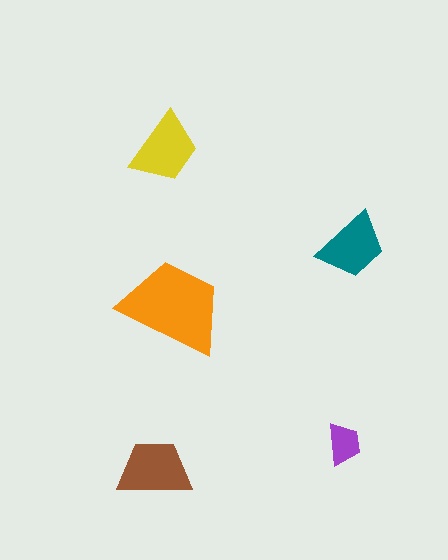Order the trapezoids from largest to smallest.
the orange one, the brown one, the yellow one, the teal one, the purple one.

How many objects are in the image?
There are 5 objects in the image.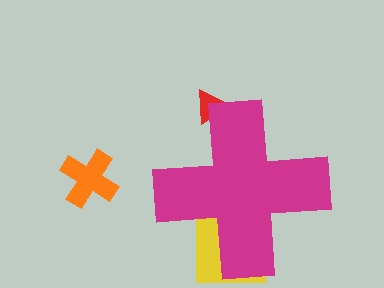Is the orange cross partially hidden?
No, the orange cross is fully visible.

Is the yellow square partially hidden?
Yes, the yellow square is partially hidden behind the magenta cross.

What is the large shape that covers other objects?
A magenta cross.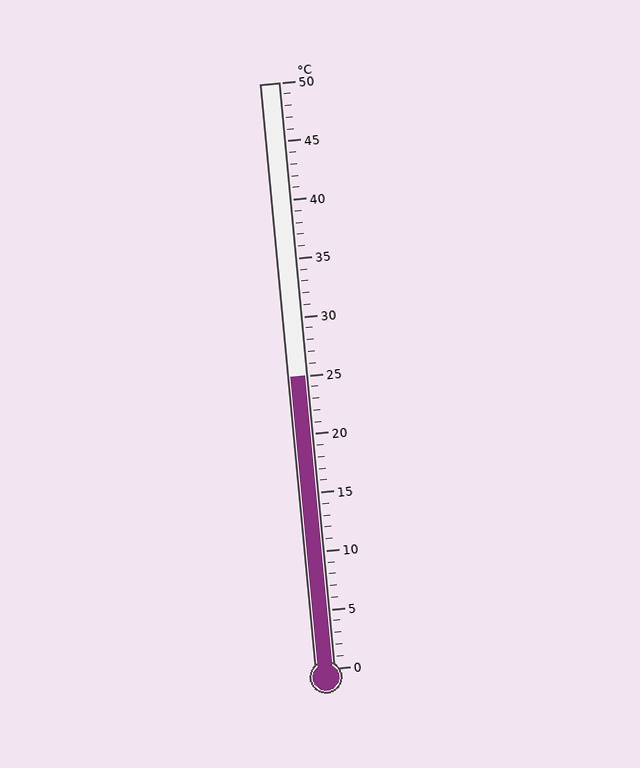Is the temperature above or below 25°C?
The temperature is at 25°C.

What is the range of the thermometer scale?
The thermometer scale ranges from 0°C to 50°C.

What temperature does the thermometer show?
The thermometer shows approximately 25°C.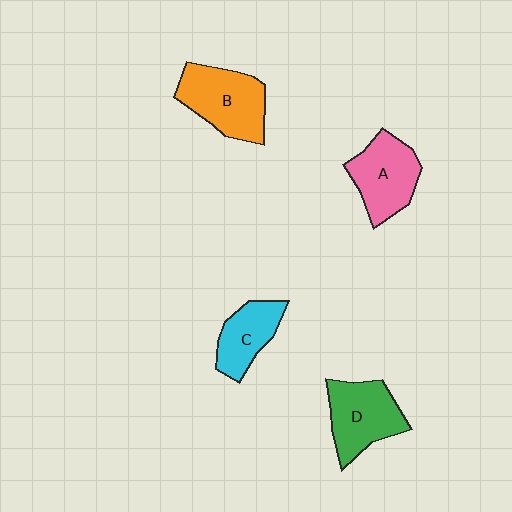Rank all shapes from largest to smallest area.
From largest to smallest: B (orange), D (green), A (pink), C (cyan).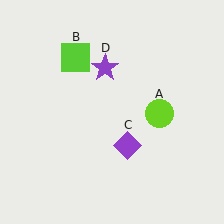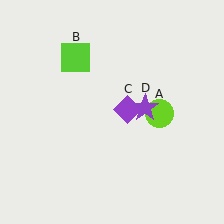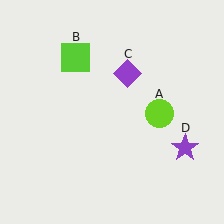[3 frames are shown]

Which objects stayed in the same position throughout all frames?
Lime circle (object A) and lime square (object B) remained stationary.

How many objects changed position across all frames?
2 objects changed position: purple diamond (object C), purple star (object D).